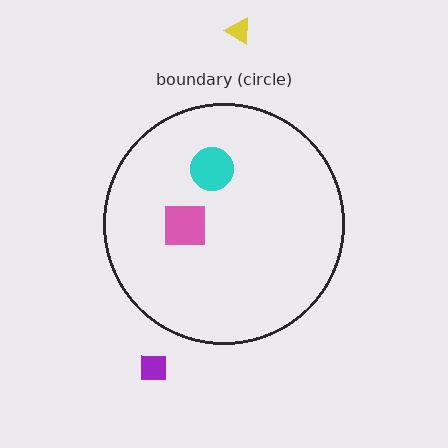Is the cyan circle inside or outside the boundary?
Inside.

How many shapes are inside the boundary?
2 inside, 2 outside.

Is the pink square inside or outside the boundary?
Inside.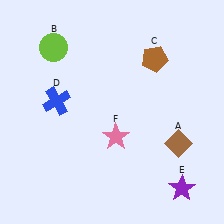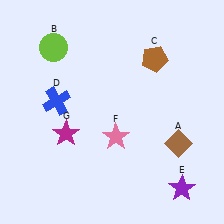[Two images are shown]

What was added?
A magenta star (G) was added in Image 2.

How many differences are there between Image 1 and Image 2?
There is 1 difference between the two images.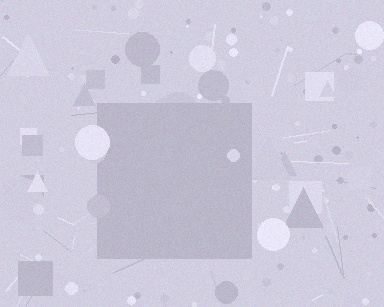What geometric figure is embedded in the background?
A square is embedded in the background.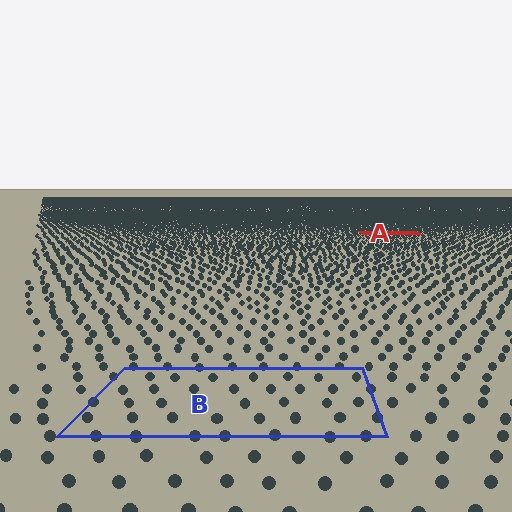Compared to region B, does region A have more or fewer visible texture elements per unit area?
Region A has more texture elements per unit area — they are packed more densely because it is farther away.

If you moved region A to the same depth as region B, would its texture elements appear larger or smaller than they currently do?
They would appear larger. At a closer depth, the same texture elements are projected at a bigger on-screen size.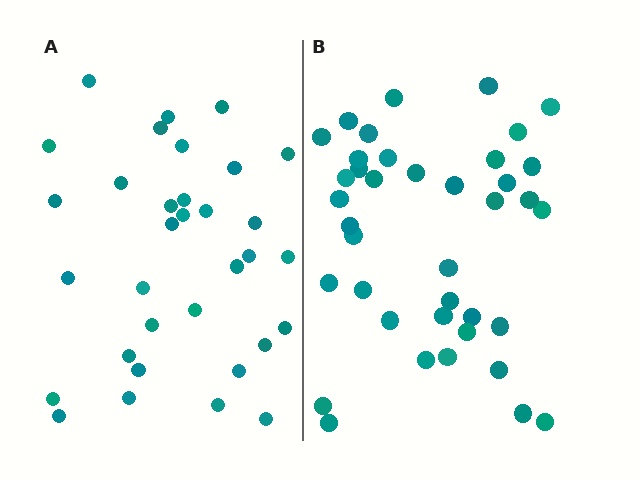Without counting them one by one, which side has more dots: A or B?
Region B (the right region) has more dots.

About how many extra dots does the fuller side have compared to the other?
Region B has about 6 more dots than region A.